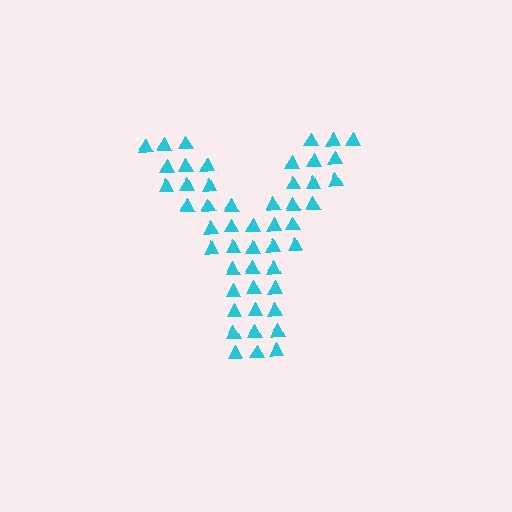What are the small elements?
The small elements are triangles.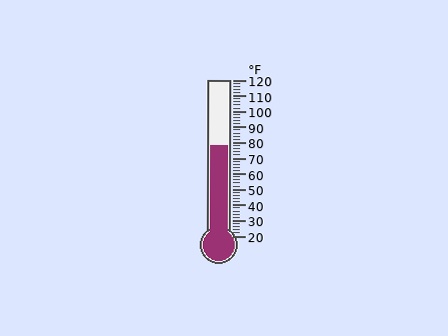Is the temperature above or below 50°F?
The temperature is above 50°F.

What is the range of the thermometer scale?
The thermometer scale ranges from 20°F to 120°F.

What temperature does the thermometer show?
The thermometer shows approximately 78°F.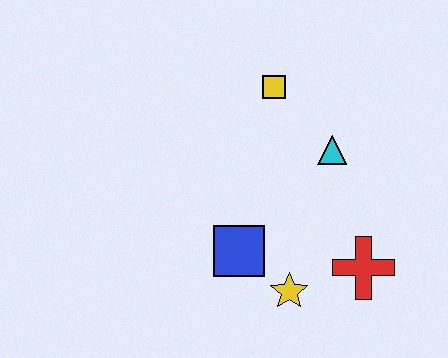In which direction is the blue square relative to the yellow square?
The blue square is below the yellow square.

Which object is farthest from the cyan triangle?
The yellow star is farthest from the cyan triangle.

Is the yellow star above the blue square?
No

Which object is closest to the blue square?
The yellow star is closest to the blue square.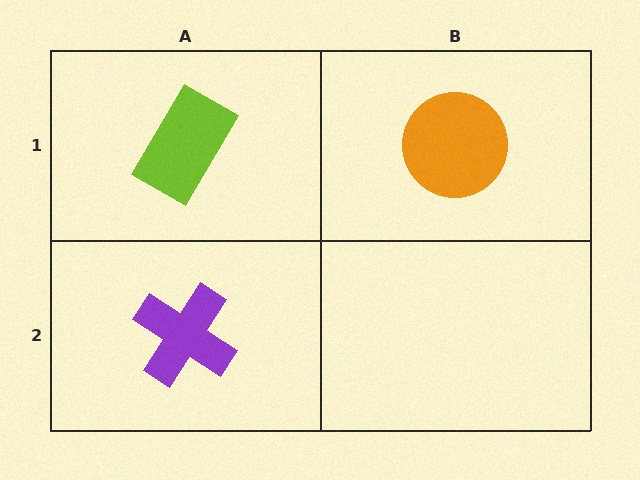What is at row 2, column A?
A purple cross.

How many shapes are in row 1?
2 shapes.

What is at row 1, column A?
A lime rectangle.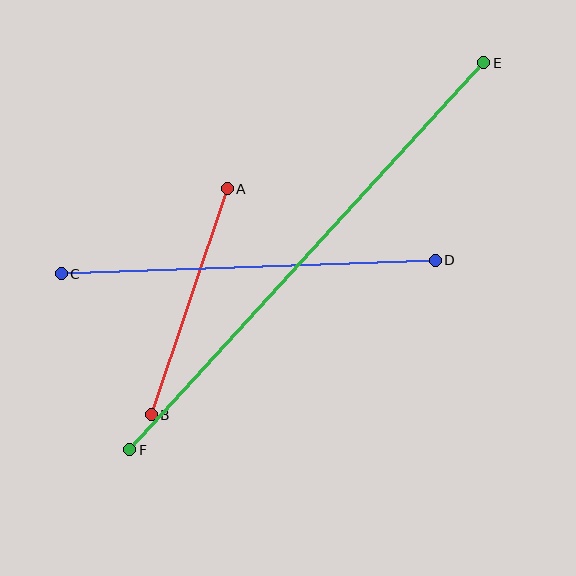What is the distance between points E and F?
The distance is approximately 524 pixels.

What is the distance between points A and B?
The distance is approximately 238 pixels.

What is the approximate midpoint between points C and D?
The midpoint is at approximately (248, 267) pixels.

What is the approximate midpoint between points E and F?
The midpoint is at approximately (307, 256) pixels.